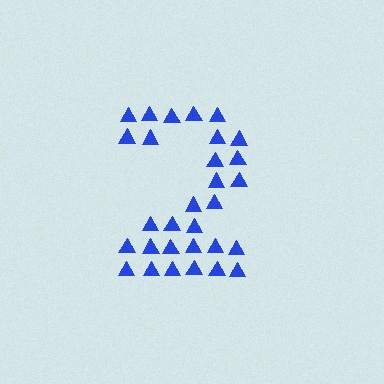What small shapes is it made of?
It is made of small triangles.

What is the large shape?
The large shape is the digit 2.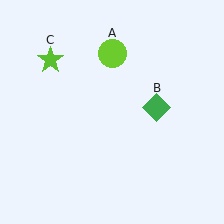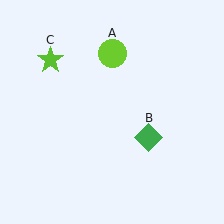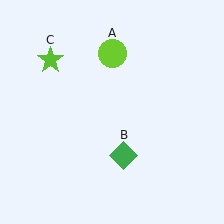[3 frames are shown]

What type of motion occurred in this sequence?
The green diamond (object B) rotated clockwise around the center of the scene.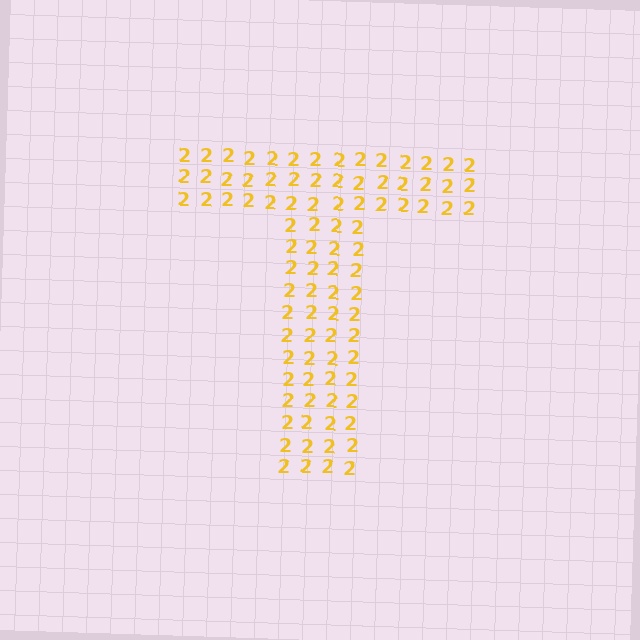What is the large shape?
The large shape is the letter T.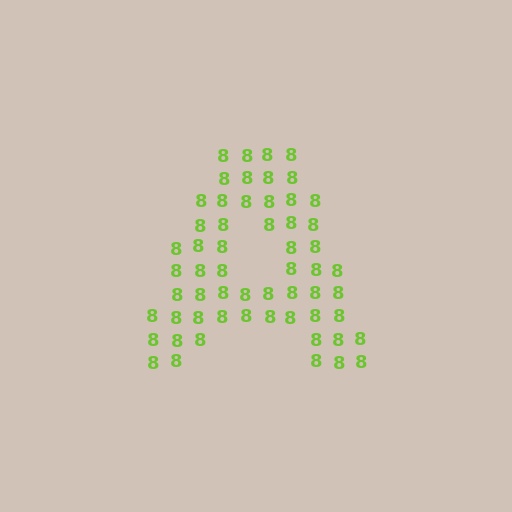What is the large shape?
The large shape is the letter A.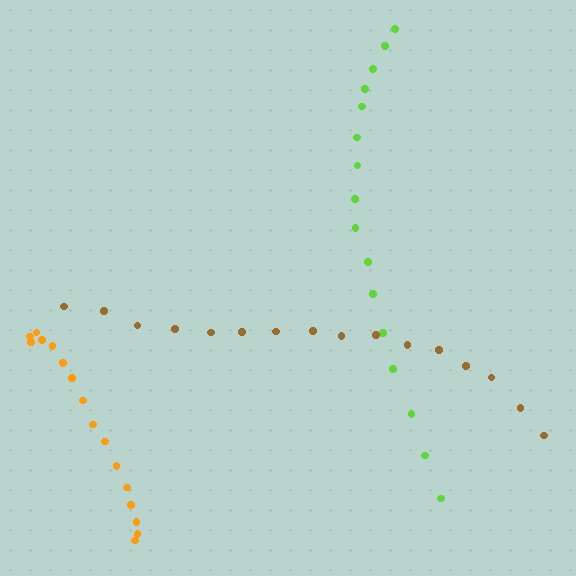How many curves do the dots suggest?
There are 3 distinct paths.